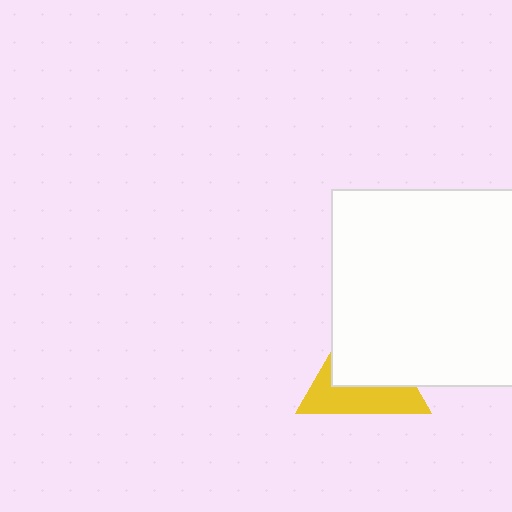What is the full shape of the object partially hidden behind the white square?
The partially hidden object is a yellow triangle.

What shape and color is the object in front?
The object in front is a white square.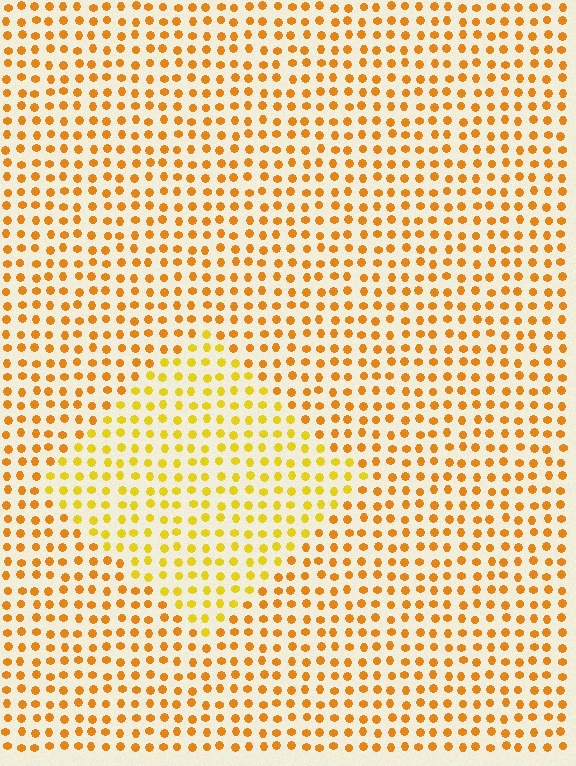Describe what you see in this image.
The image is filled with small orange elements in a uniform arrangement. A diamond-shaped region is visible where the elements are tinted to a slightly different hue, forming a subtle color boundary.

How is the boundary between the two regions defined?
The boundary is defined purely by a slight shift in hue (about 22 degrees). Spacing, size, and orientation are identical on both sides.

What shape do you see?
I see a diamond.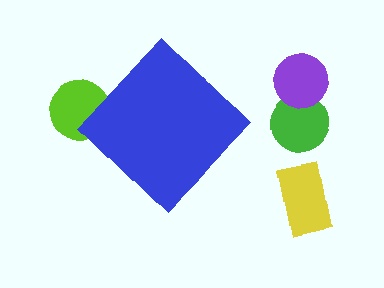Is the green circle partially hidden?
No, the green circle is fully visible.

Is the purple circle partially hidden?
No, the purple circle is fully visible.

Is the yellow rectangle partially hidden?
No, the yellow rectangle is fully visible.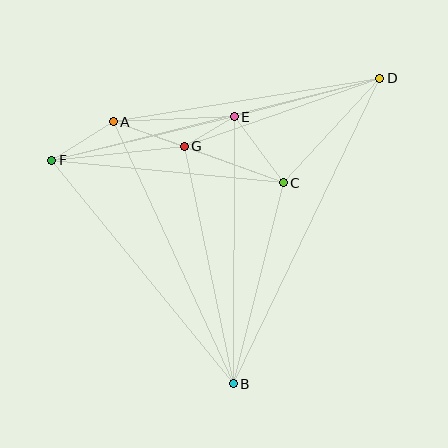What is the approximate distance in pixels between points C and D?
The distance between C and D is approximately 142 pixels.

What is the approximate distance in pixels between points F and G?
The distance between F and G is approximately 133 pixels.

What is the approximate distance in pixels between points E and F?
The distance between E and F is approximately 188 pixels.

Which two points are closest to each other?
Points E and G are closest to each other.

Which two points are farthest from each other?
Points B and D are farthest from each other.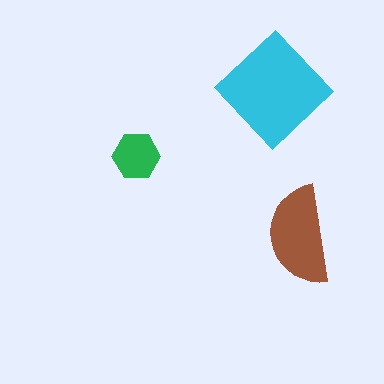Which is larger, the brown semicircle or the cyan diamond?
The cyan diamond.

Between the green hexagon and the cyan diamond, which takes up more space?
The cyan diamond.